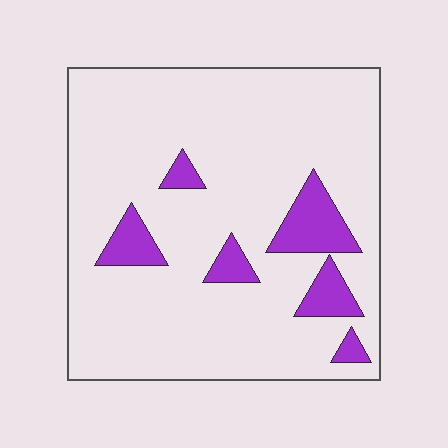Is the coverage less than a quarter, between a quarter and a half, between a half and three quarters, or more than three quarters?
Less than a quarter.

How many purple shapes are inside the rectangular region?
6.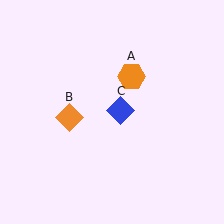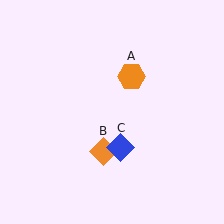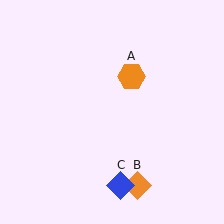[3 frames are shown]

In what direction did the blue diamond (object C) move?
The blue diamond (object C) moved down.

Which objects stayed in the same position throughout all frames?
Orange hexagon (object A) remained stationary.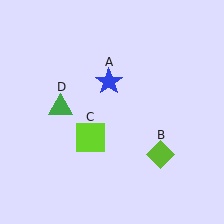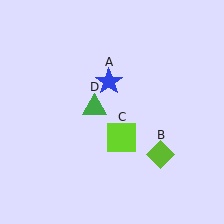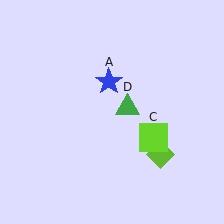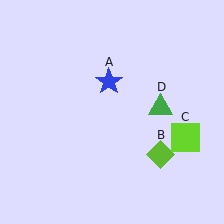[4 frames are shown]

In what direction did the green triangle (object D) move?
The green triangle (object D) moved right.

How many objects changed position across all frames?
2 objects changed position: lime square (object C), green triangle (object D).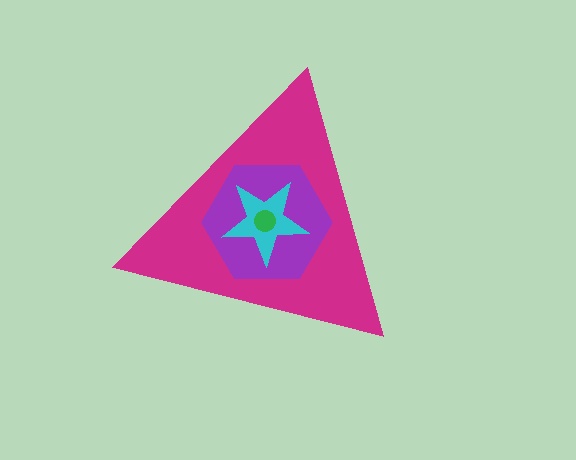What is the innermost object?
The green circle.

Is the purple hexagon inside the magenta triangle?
Yes.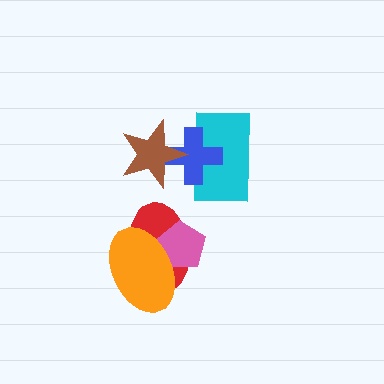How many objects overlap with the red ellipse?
2 objects overlap with the red ellipse.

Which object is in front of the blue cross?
The brown star is in front of the blue cross.